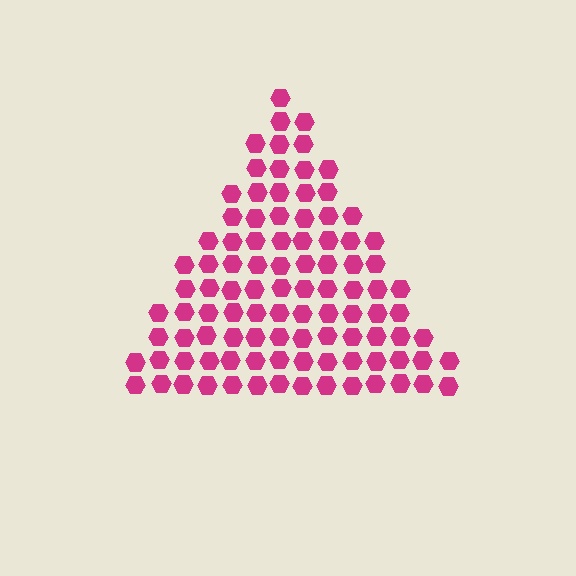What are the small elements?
The small elements are hexagons.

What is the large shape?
The large shape is a triangle.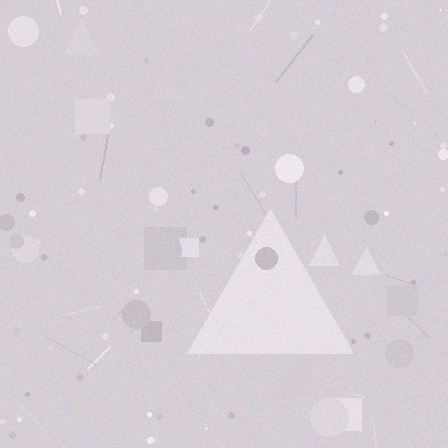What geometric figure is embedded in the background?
A triangle is embedded in the background.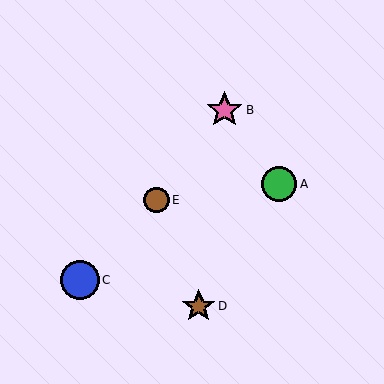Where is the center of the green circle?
The center of the green circle is at (279, 184).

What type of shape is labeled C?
Shape C is a blue circle.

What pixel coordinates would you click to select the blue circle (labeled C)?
Click at (80, 280) to select the blue circle C.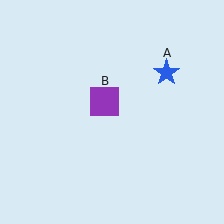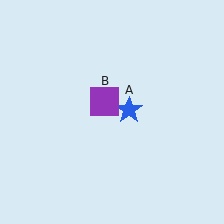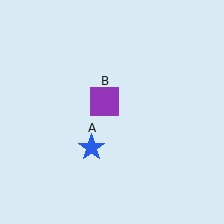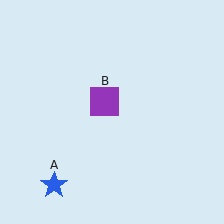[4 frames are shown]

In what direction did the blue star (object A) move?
The blue star (object A) moved down and to the left.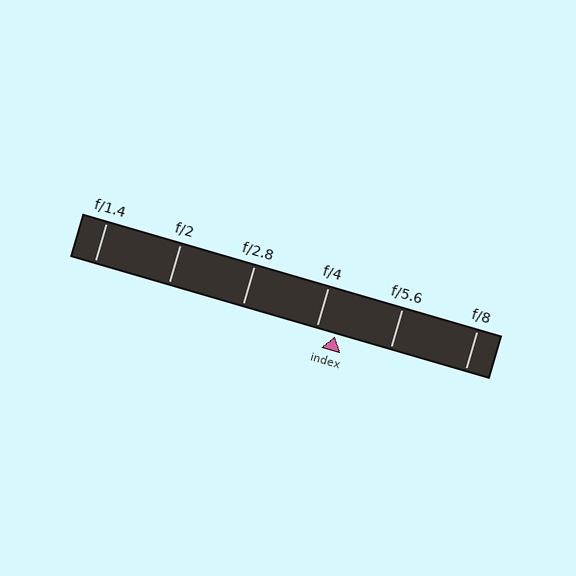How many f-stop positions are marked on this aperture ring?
There are 6 f-stop positions marked.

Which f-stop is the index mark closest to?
The index mark is closest to f/4.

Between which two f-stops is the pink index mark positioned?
The index mark is between f/4 and f/5.6.